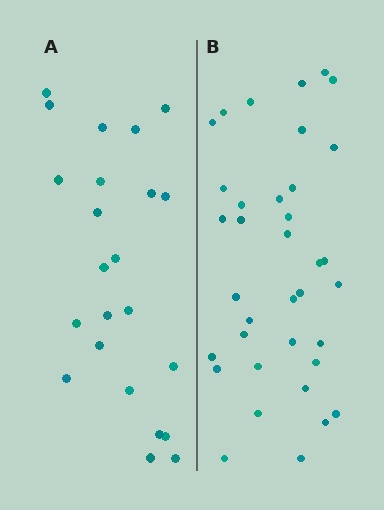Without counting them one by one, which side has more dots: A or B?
Region B (the right region) has more dots.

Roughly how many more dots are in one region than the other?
Region B has approximately 15 more dots than region A.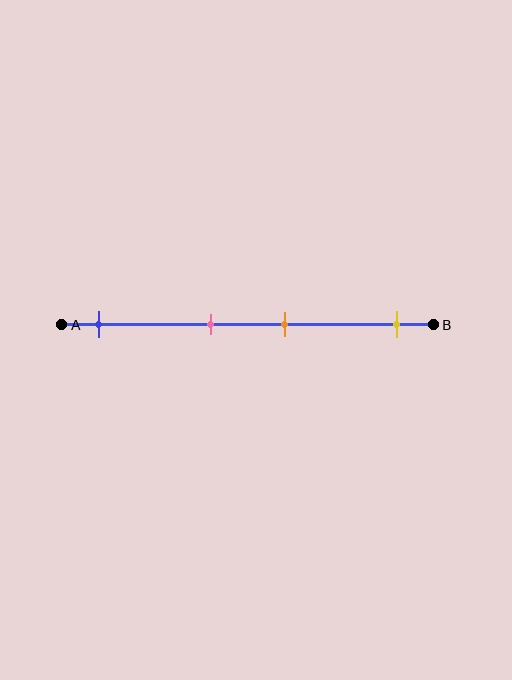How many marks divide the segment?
There are 4 marks dividing the segment.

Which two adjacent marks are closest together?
The pink and orange marks are the closest adjacent pair.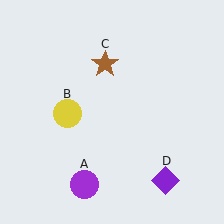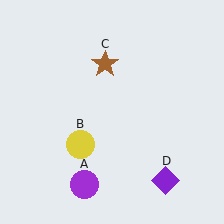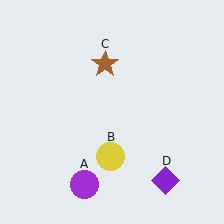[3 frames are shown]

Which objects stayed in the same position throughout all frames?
Purple circle (object A) and brown star (object C) and purple diamond (object D) remained stationary.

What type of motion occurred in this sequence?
The yellow circle (object B) rotated counterclockwise around the center of the scene.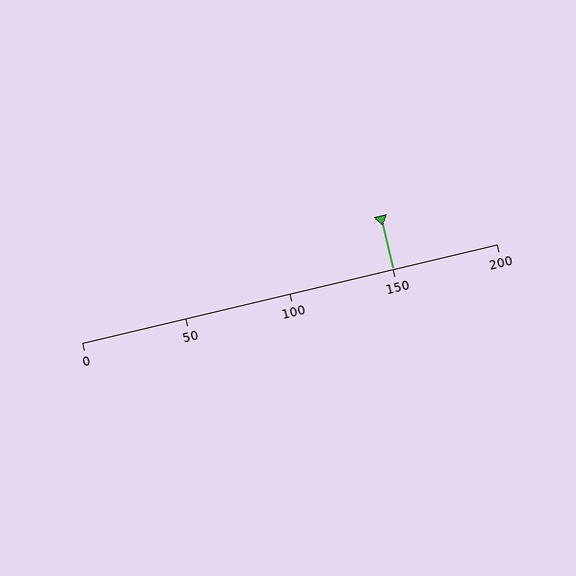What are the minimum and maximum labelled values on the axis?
The axis runs from 0 to 200.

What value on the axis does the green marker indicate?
The marker indicates approximately 150.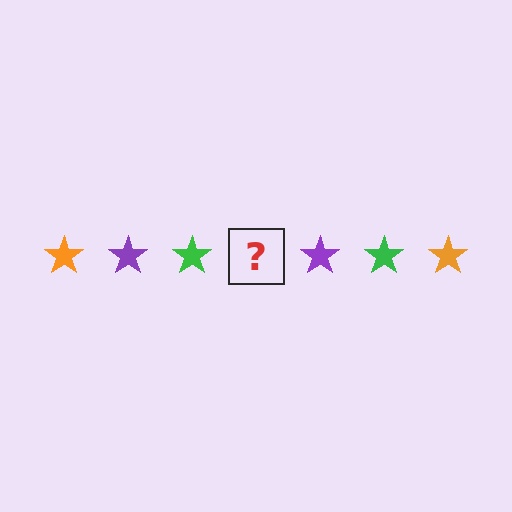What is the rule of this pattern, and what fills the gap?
The rule is that the pattern cycles through orange, purple, green stars. The gap should be filled with an orange star.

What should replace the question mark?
The question mark should be replaced with an orange star.